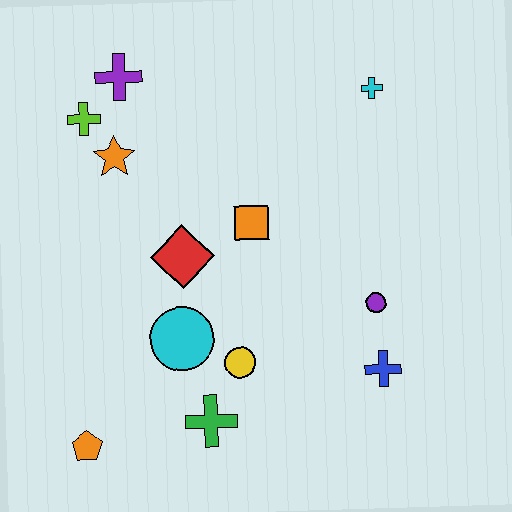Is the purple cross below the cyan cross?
No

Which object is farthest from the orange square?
The orange pentagon is farthest from the orange square.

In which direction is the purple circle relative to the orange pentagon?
The purple circle is to the right of the orange pentagon.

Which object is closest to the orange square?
The red diamond is closest to the orange square.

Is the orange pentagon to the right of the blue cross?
No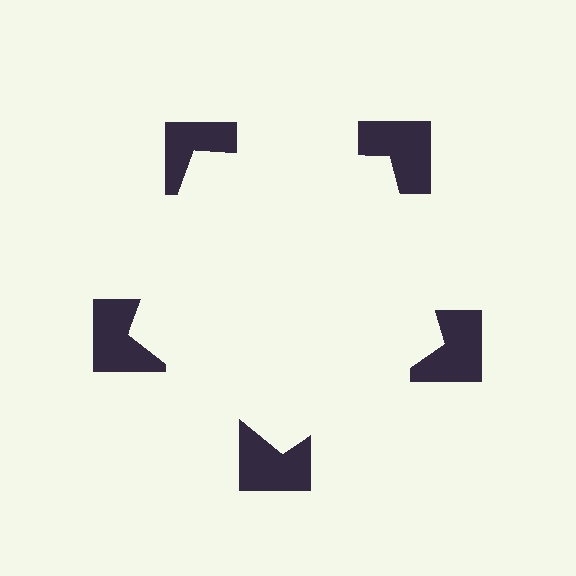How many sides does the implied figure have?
5 sides.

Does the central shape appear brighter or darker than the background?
It typically appears slightly brighter than the background, even though no actual brightness change is drawn.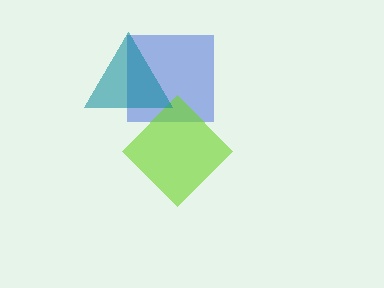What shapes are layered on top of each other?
The layered shapes are: a blue square, a lime diamond, a teal triangle.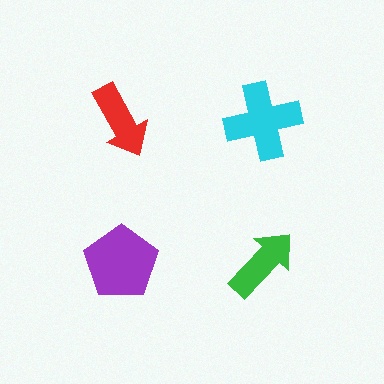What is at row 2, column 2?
A green arrow.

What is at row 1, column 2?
A cyan cross.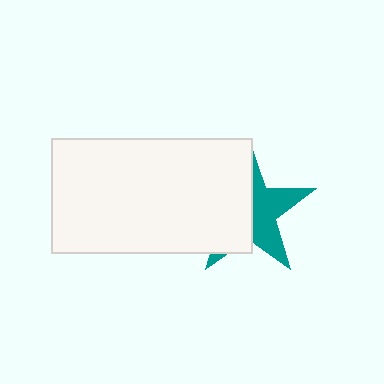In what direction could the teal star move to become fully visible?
The teal star could move right. That would shift it out from behind the white rectangle entirely.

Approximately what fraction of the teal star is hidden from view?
Roughly 56% of the teal star is hidden behind the white rectangle.